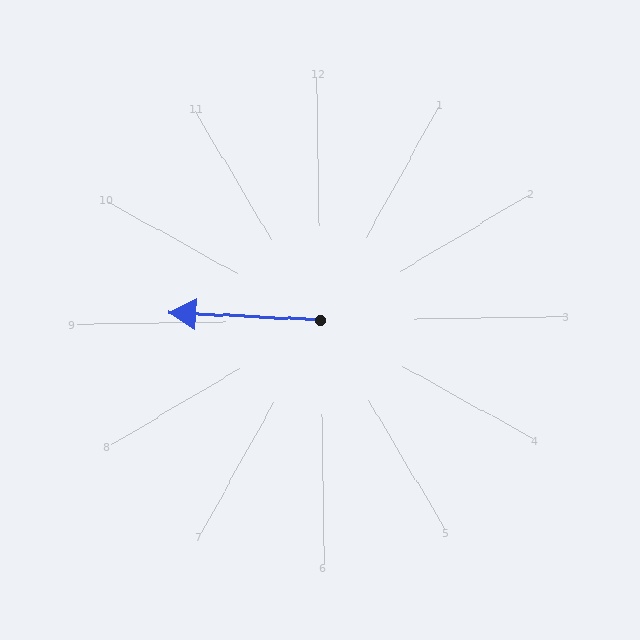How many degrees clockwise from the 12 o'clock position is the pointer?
Approximately 274 degrees.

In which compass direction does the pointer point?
West.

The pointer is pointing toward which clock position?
Roughly 9 o'clock.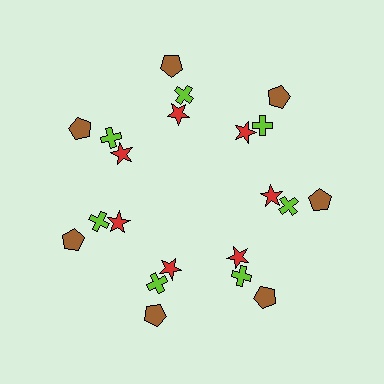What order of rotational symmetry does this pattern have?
This pattern has 7-fold rotational symmetry.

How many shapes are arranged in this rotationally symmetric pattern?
There are 21 shapes, arranged in 7 groups of 3.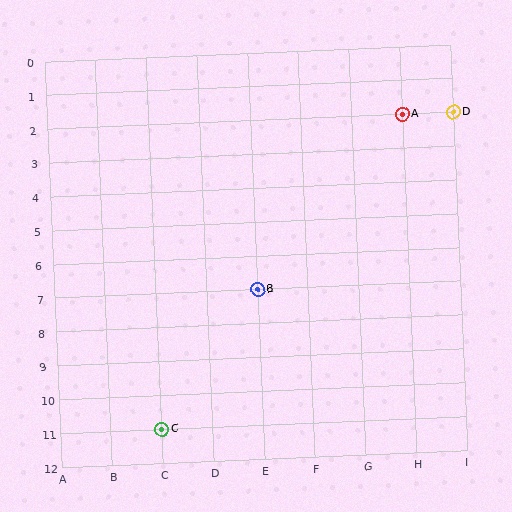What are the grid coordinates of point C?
Point C is at grid coordinates (C, 11).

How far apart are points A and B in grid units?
Points A and B are 3 columns and 5 rows apart (about 5.8 grid units diagonally).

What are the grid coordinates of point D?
Point D is at grid coordinates (I, 2).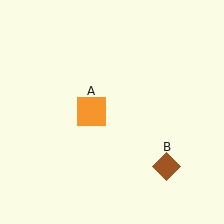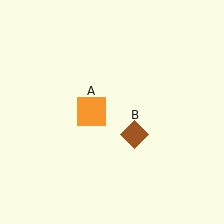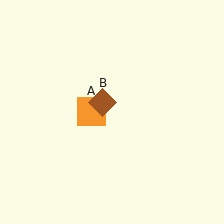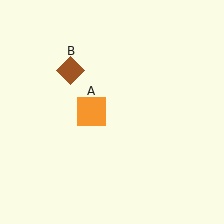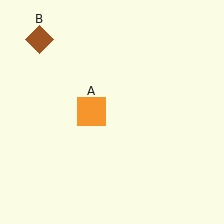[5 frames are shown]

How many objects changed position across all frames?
1 object changed position: brown diamond (object B).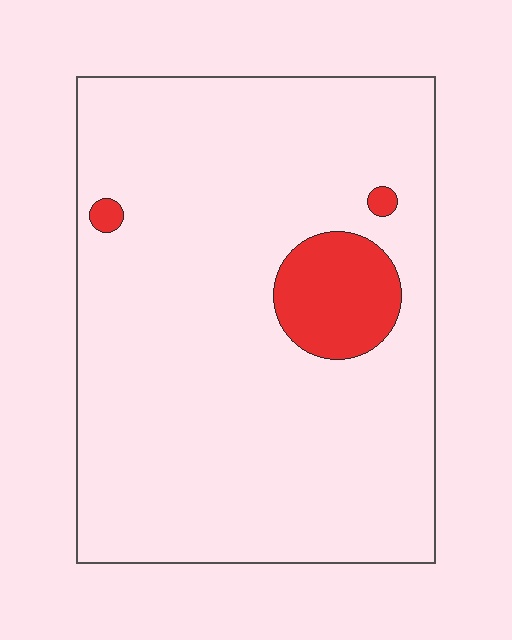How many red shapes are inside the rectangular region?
3.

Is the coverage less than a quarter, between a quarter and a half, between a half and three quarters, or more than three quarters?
Less than a quarter.